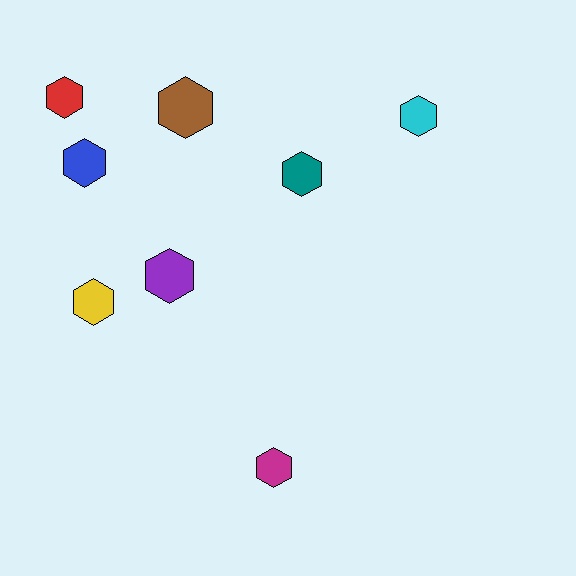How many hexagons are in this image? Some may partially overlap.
There are 8 hexagons.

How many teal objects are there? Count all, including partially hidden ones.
There is 1 teal object.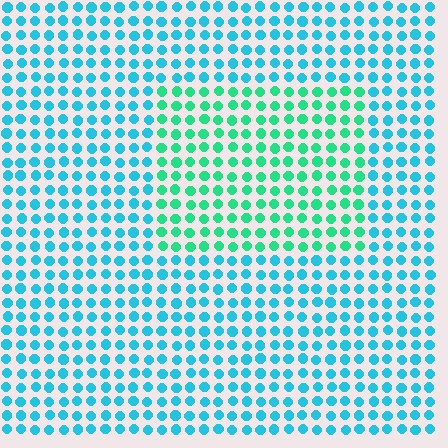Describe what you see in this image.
The image is filled with small cyan elements in a uniform arrangement. A rectangle-shaped region is visible where the elements are tinted to a slightly different hue, forming a subtle color boundary.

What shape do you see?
I see a rectangle.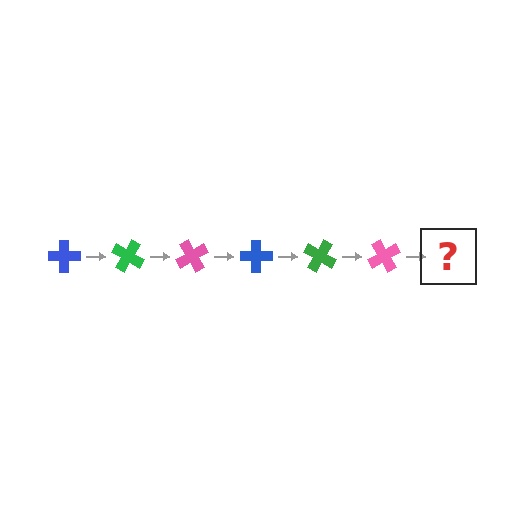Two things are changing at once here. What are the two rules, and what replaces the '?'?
The two rules are that it rotates 30 degrees each step and the color cycles through blue, green, and pink. The '?' should be a blue cross, rotated 180 degrees from the start.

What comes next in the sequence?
The next element should be a blue cross, rotated 180 degrees from the start.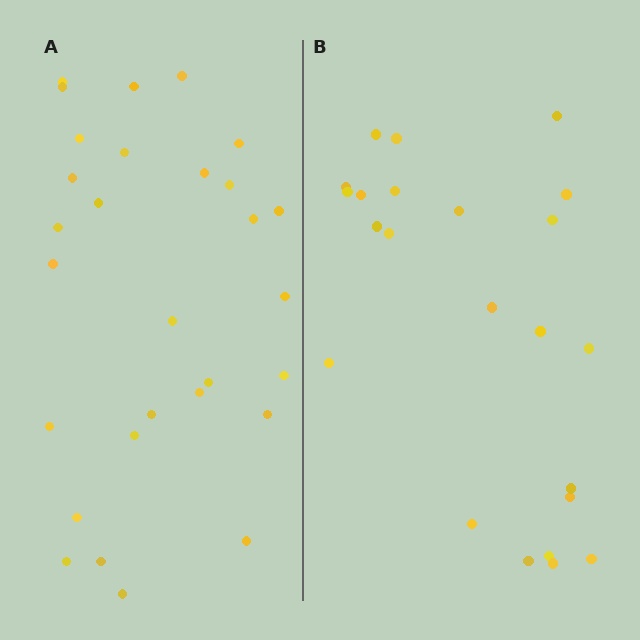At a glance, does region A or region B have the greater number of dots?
Region A (the left region) has more dots.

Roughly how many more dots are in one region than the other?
Region A has about 6 more dots than region B.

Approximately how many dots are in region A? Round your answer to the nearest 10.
About 30 dots. (The exact count is 29, which rounds to 30.)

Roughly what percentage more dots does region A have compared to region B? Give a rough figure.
About 25% more.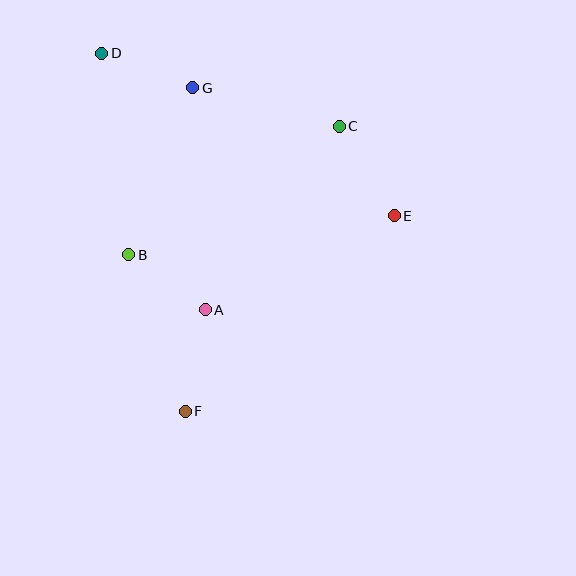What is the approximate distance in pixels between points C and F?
The distance between C and F is approximately 324 pixels.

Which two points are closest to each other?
Points A and B are closest to each other.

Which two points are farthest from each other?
Points D and F are farthest from each other.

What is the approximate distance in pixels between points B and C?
The distance between B and C is approximately 246 pixels.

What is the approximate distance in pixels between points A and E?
The distance between A and E is approximately 211 pixels.